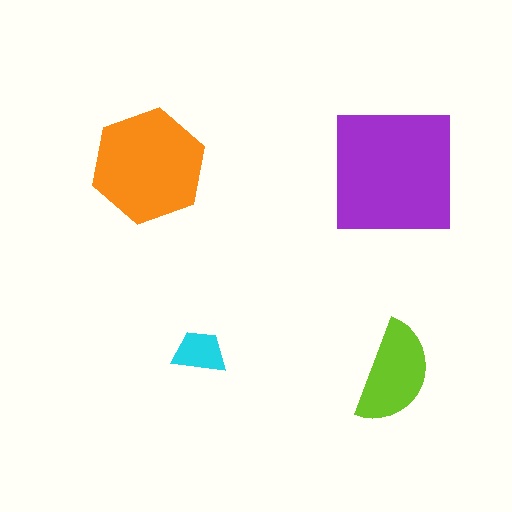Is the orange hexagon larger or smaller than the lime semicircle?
Larger.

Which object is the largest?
The purple square.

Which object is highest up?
The orange hexagon is topmost.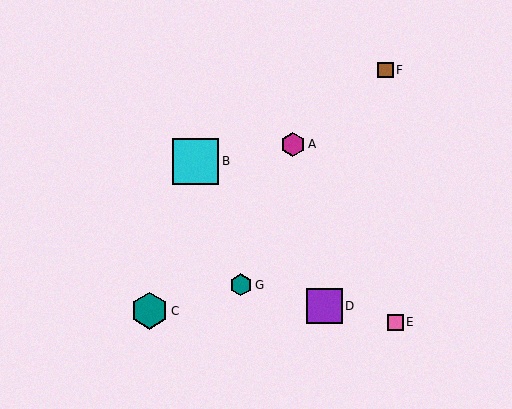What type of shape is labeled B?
Shape B is a cyan square.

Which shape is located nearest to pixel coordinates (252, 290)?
The teal hexagon (labeled G) at (241, 285) is nearest to that location.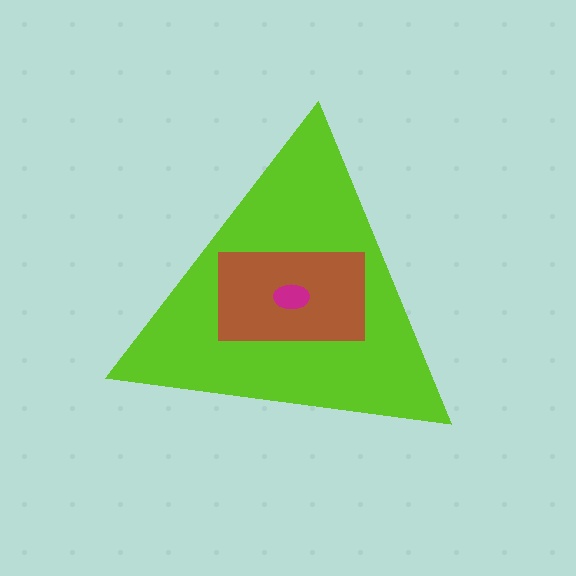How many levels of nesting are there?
3.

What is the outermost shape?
The lime triangle.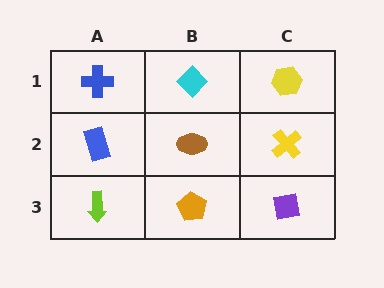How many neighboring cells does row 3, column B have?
3.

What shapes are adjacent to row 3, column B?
A brown ellipse (row 2, column B), a lime arrow (row 3, column A), a purple square (row 3, column C).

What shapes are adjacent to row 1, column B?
A brown ellipse (row 2, column B), a blue cross (row 1, column A), a yellow hexagon (row 1, column C).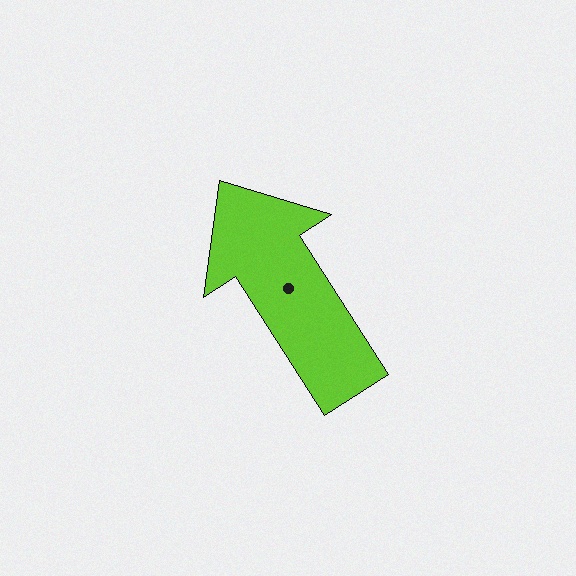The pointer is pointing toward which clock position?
Roughly 11 o'clock.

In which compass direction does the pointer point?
Northwest.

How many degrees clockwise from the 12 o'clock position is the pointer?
Approximately 327 degrees.